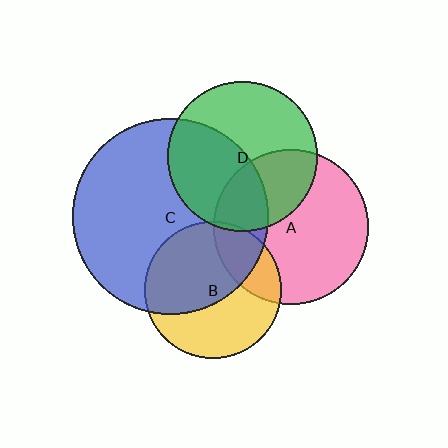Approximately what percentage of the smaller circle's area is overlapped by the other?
Approximately 45%.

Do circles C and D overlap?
Yes.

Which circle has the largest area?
Circle C (blue).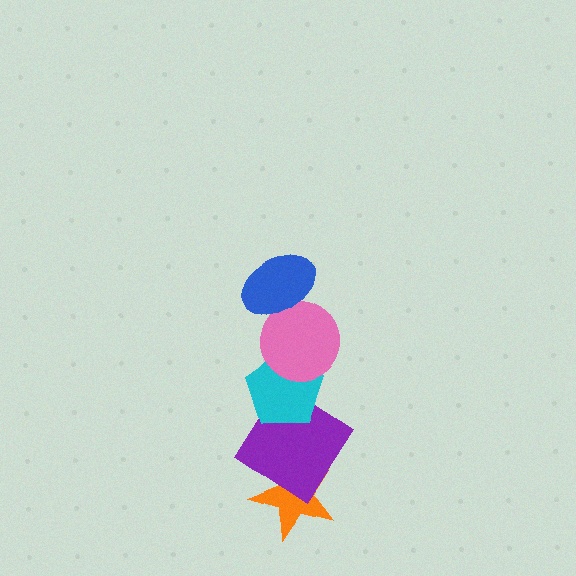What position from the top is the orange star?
The orange star is 5th from the top.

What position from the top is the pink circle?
The pink circle is 2nd from the top.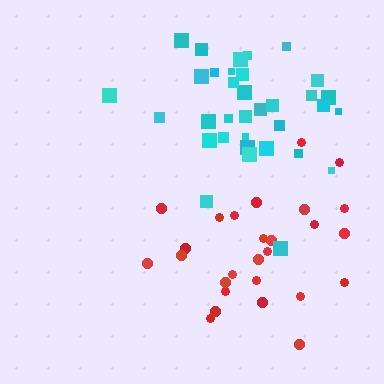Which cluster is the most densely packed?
Cyan.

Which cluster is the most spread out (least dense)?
Red.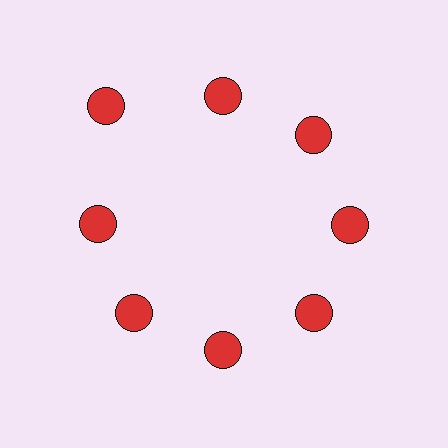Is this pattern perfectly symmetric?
No. The 8 red circles are arranged in a ring, but one element near the 10 o'clock position is pushed outward from the center, breaking the 8-fold rotational symmetry.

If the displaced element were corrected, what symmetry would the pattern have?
It would have 8-fold rotational symmetry — the pattern would map onto itself every 45 degrees.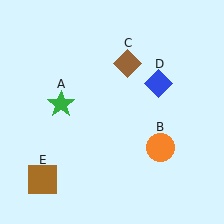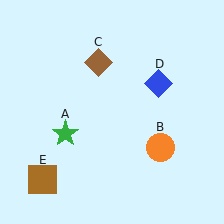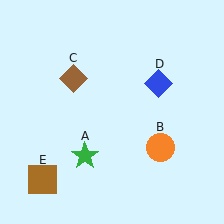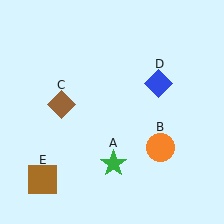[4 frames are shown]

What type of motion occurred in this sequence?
The green star (object A), brown diamond (object C) rotated counterclockwise around the center of the scene.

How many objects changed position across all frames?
2 objects changed position: green star (object A), brown diamond (object C).